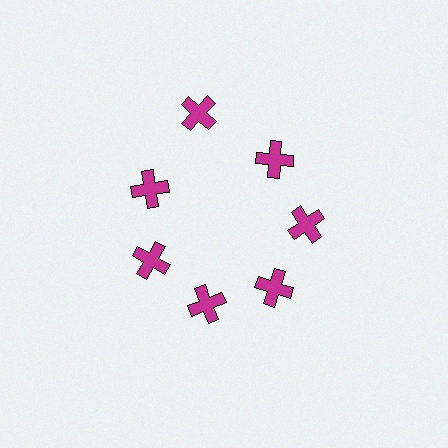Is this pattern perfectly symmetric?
No. The 7 magenta crosses are arranged in a ring, but one element near the 12 o'clock position is pushed outward from the center, breaking the 7-fold rotational symmetry.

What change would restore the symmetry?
The symmetry would be restored by moving it inward, back onto the ring so that all 7 crosses sit at equal angles and equal distance from the center.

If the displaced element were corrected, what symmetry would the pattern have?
It would have 7-fold rotational symmetry — the pattern would map onto itself every 51 degrees.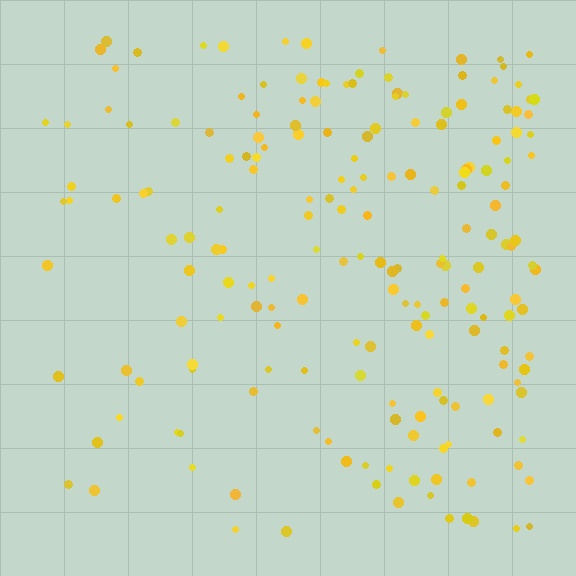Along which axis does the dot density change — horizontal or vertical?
Horizontal.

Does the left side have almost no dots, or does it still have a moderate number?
Still a moderate number, just noticeably fewer than the right.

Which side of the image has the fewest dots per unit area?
The left.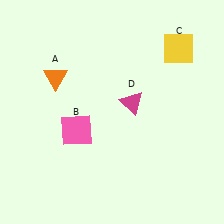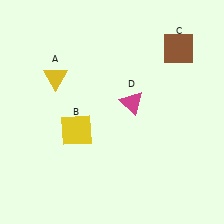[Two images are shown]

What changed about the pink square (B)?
In Image 1, B is pink. In Image 2, it changed to yellow.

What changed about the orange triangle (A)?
In Image 1, A is orange. In Image 2, it changed to yellow.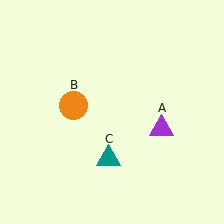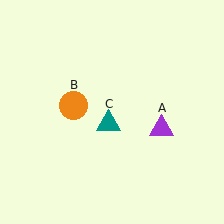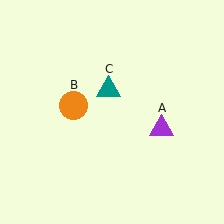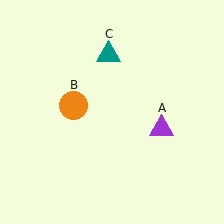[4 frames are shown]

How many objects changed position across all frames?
1 object changed position: teal triangle (object C).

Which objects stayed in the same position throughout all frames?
Purple triangle (object A) and orange circle (object B) remained stationary.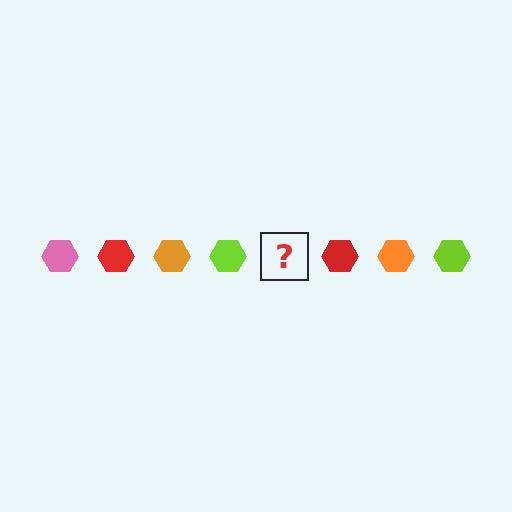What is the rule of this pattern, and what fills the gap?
The rule is that the pattern cycles through pink, red, orange, lime hexagons. The gap should be filled with a pink hexagon.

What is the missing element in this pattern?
The missing element is a pink hexagon.